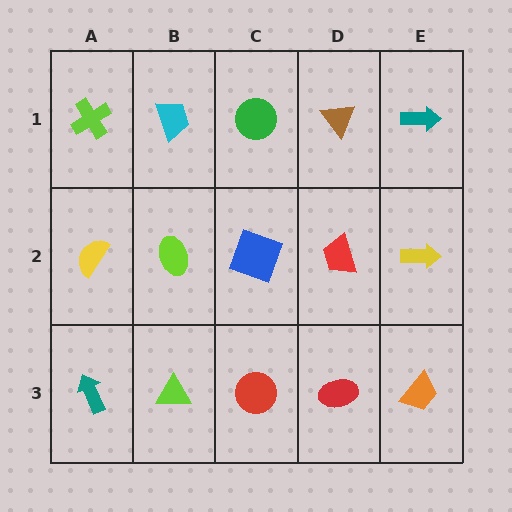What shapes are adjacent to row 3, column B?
A lime ellipse (row 2, column B), a teal arrow (row 3, column A), a red circle (row 3, column C).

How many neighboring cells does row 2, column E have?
3.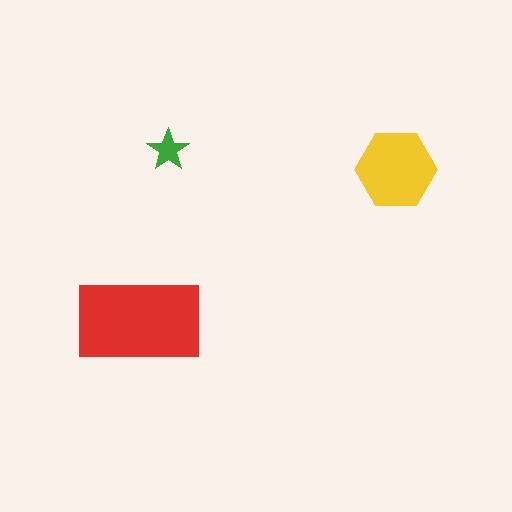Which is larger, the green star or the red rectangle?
The red rectangle.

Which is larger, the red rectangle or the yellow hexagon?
The red rectangle.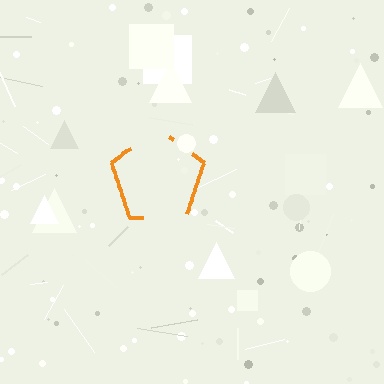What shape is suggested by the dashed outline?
The dashed outline suggests a pentagon.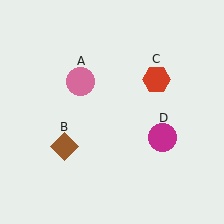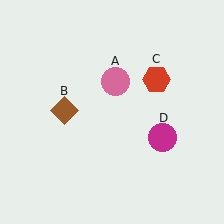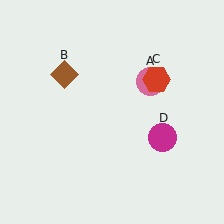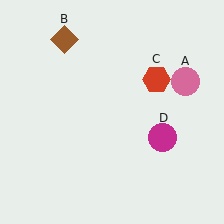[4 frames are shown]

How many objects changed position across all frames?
2 objects changed position: pink circle (object A), brown diamond (object B).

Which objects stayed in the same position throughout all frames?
Red hexagon (object C) and magenta circle (object D) remained stationary.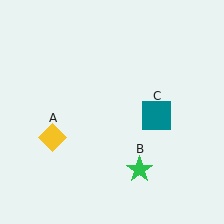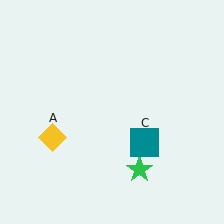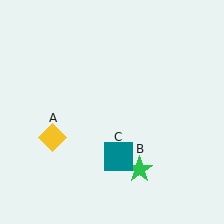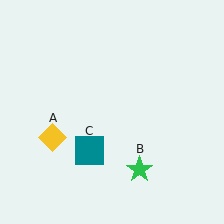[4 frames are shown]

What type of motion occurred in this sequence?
The teal square (object C) rotated clockwise around the center of the scene.